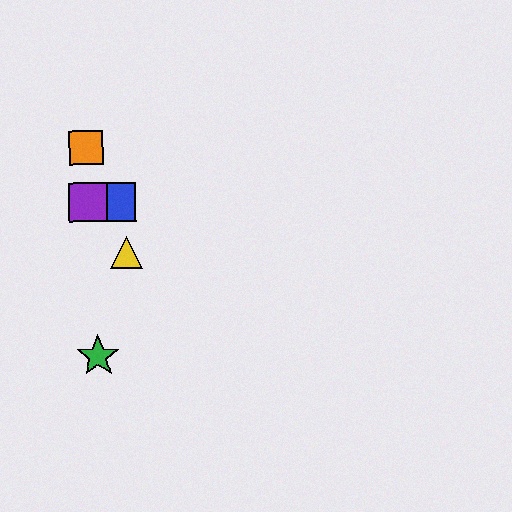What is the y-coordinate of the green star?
The green star is at y≈356.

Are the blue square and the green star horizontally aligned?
No, the blue square is at y≈202 and the green star is at y≈356.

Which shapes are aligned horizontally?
The red square, the blue square, the purple square are aligned horizontally.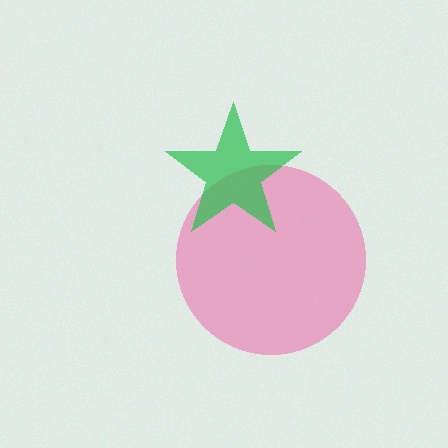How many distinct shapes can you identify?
There are 2 distinct shapes: a pink circle, a green star.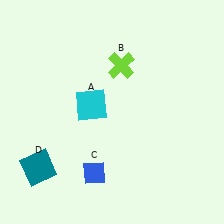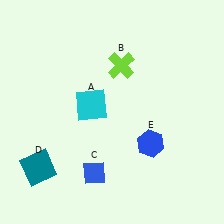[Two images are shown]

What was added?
A blue hexagon (E) was added in Image 2.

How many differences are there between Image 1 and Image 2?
There is 1 difference between the two images.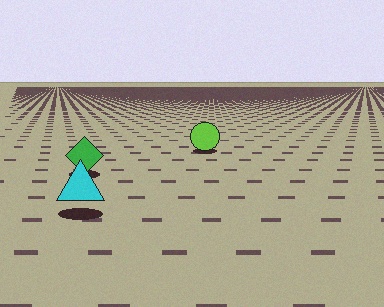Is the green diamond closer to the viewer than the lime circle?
Yes. The green diamond is closer — you can tell from the texture gradient: the ground texture is coarser near it.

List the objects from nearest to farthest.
From nearest to farthest: the cyan triangle, the green diamond, the lime circle.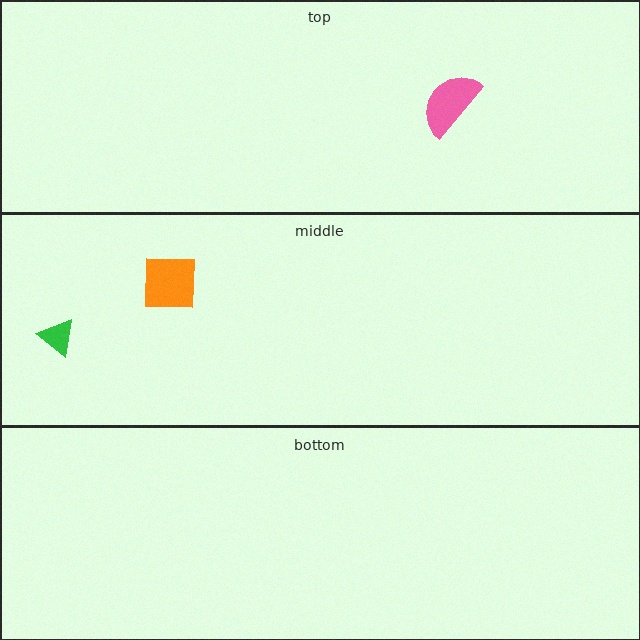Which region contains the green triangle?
The middle region.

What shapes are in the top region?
The pink semicircle.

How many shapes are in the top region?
1.